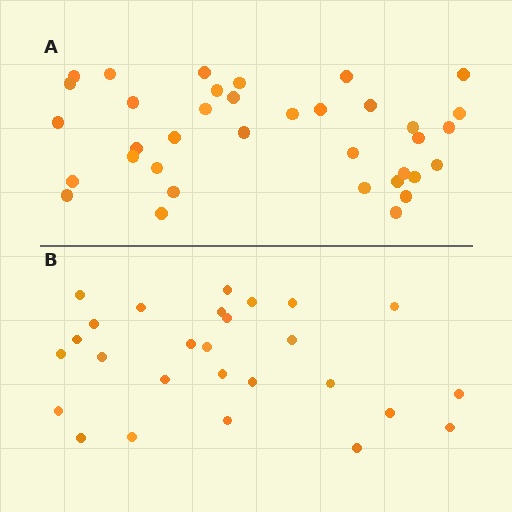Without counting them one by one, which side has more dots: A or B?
Region A (the top region) has more dots.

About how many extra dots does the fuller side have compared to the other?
Region A has roughly 8 or so more dots than region B.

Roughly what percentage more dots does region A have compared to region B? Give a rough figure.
About 35% more.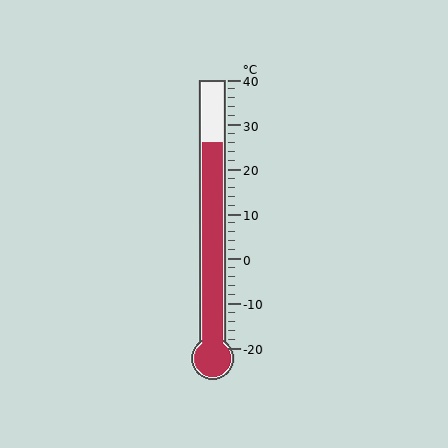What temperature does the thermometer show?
The thermometer shows approximately 26°C.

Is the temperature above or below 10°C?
The temperature is above 10°C.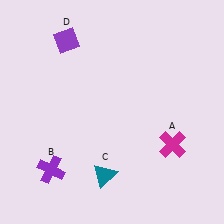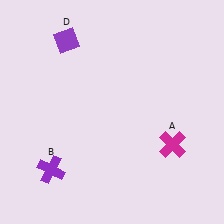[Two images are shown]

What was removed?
The teal triangle (C) was removed in Image 2.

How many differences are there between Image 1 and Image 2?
There is 1 difference between the two images.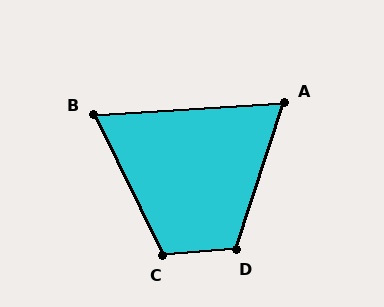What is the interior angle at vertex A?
Approximately 68 degrees (acute).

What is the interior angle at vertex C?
Approximately 112 degrees (obtuse).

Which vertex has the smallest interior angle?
B, at approximately 68 degrees.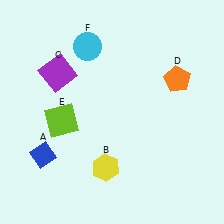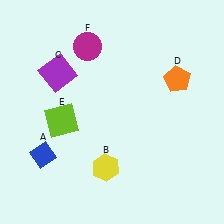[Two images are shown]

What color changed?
The circle (F) changed from cyan in Image 1 to magenta in Image 2.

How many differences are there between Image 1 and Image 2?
There is 1 difference between the two images.